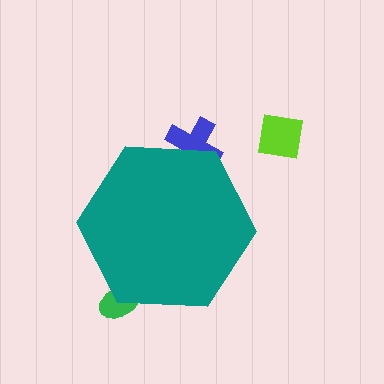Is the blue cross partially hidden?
Yes, the blue cross is partially hidden behind the teal hexagon.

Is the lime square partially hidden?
No, the lime square is fully visible.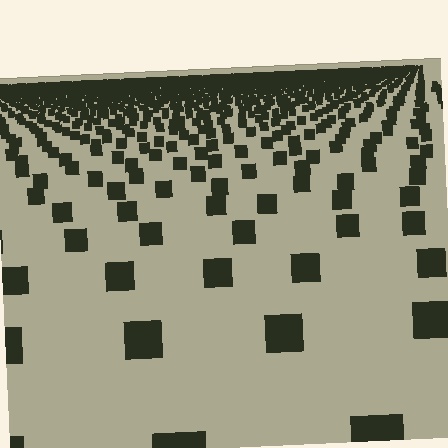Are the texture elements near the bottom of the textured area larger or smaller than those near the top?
Larger. Near the bottom, elements are closer to the viewer and appear at a bigger on-screen size.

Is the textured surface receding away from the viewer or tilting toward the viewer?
The surface is receding away from the viewer. Texture elements get smaller and denser toward the top.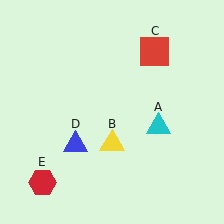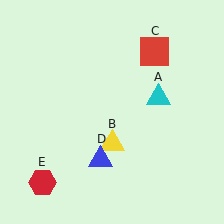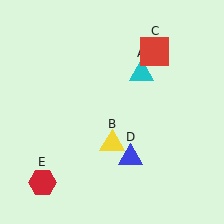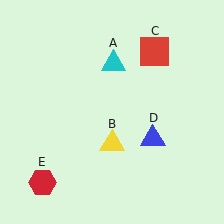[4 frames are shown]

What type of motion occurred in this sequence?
The cyan triangle (object A), blue triangle (object D) rotated counterclockwise around the center of the scene.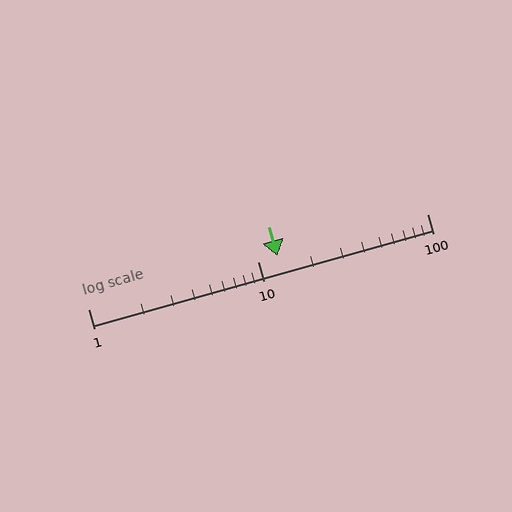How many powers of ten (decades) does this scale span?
The scale spans 2 decades, from 1 to 100.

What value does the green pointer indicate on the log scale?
The pointer indicates approximately 13.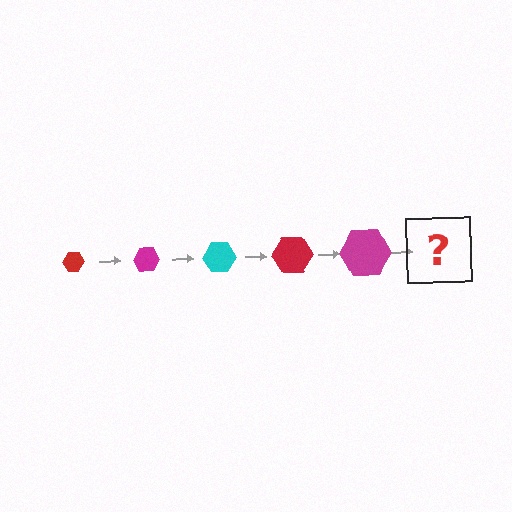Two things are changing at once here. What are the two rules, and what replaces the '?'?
The two rules are that the hexagon grows larger each step and the color cycles through red, magenta, and cyan. The '?' should be a cyan hexagon, larger than the previous one.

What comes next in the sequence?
The next element should be a cyan hexagon, larger than the previous one.